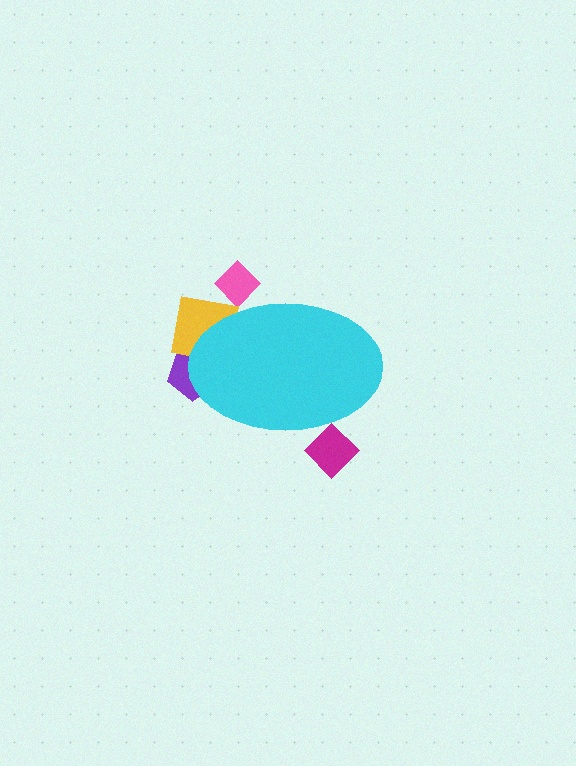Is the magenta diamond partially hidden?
Yes, the magenta diamond is partially hidden behind the cyan ellipse.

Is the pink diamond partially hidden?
Yes, the pink diamond is partially hidden behind the cyan ellipse.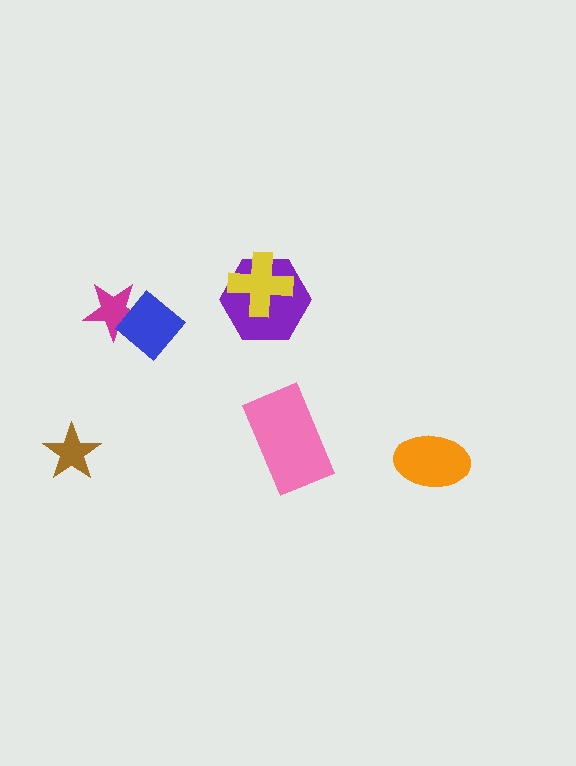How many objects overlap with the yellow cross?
1 object overlaps with the yellow cross.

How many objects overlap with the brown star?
0 objects overlap with the brown star.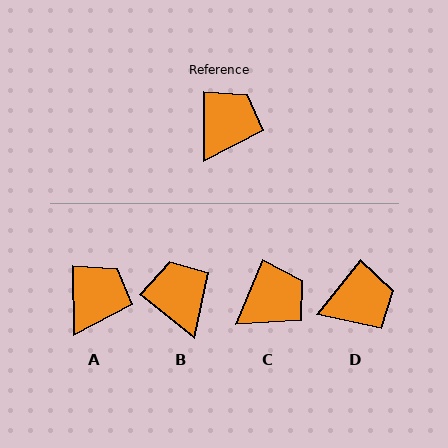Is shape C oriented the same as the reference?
No, it is off by about 23 degrees.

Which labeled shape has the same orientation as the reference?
A.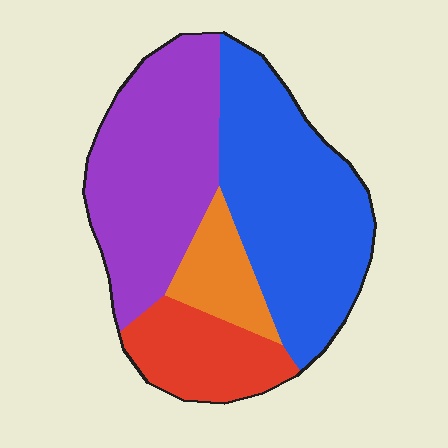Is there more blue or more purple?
Blue.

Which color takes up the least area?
Orange, at roughly 10%.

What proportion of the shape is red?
Red covers roughly 15% of the shape.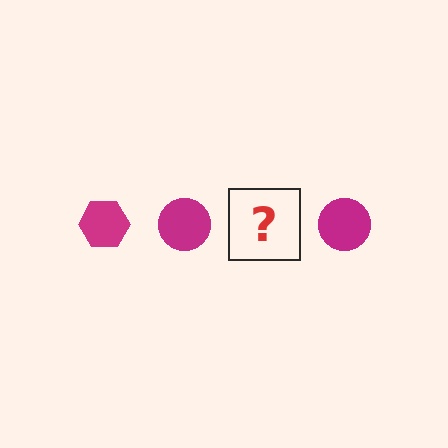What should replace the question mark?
The question mark should be replaced with a magenta hexagon.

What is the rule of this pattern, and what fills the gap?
The rule is that the pattern cycles through hexagon, circle shapes in magenta. The gap should be filled with a magenta hexagon.